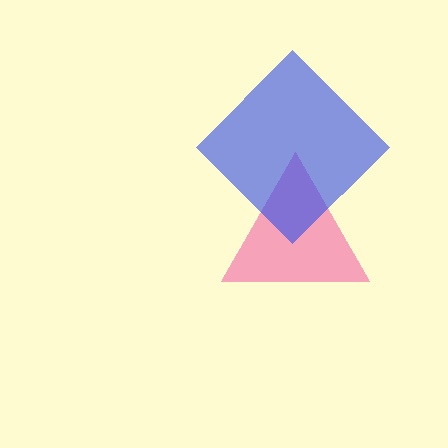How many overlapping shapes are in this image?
There are 2 overlapping shapes in the image.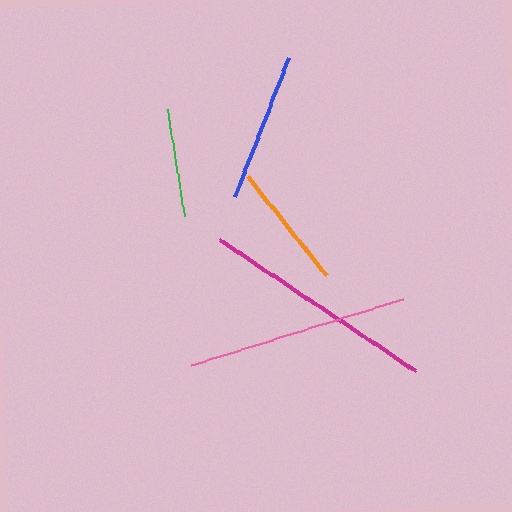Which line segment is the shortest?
The green line is the shortest at approximately 110 pixels.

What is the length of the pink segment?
The pink segment is approximately 223 pixels long.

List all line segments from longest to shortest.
From longest to shortest: magenta, pink, blue, orange, green.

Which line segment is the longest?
The magenta line is the longest at approximately 236 pixels.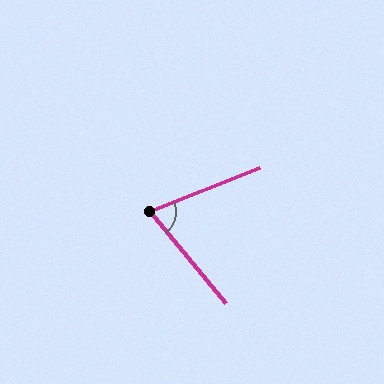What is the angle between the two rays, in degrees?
Approximately 72 degrees.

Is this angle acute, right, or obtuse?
It is acute.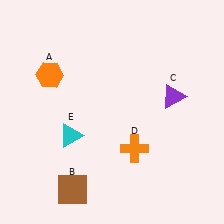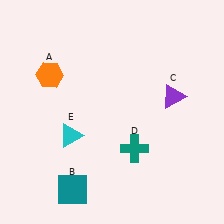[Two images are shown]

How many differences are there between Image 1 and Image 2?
There are 2 differences between the two images.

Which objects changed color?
B changed from brown to teal. D changed from orange to teal.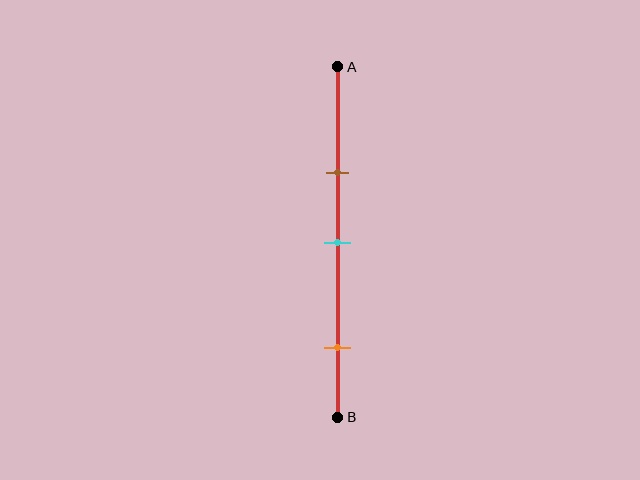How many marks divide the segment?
There are 3 marks dividing the segment.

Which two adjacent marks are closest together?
The brown and cyan marks are the closest adjacent pair.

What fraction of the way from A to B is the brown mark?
The brown mark is approximately 30% (0.3) of the way from A to B.